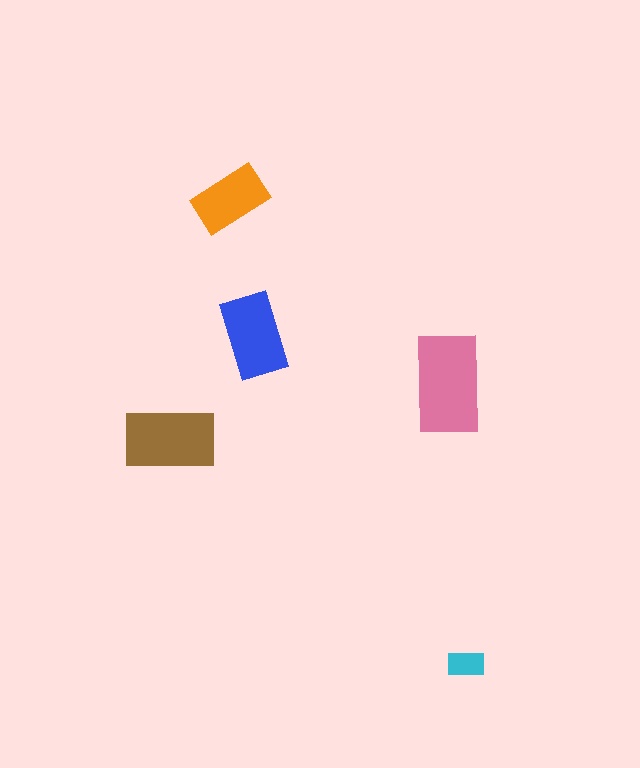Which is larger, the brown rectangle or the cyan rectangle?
The brown one.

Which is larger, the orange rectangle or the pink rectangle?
The pink one.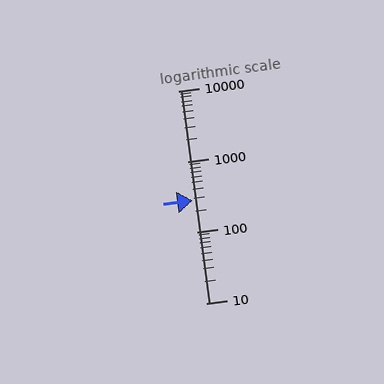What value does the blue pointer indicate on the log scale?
The pointer indicates approximately 280.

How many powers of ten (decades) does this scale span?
The scale spans 3 decades, from 10 to 10000.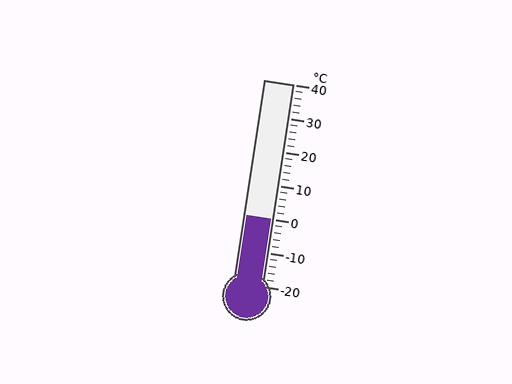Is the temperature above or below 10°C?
The temperature is below 10°C.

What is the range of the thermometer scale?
The thermometer scale ranges from -20°C to 40°C.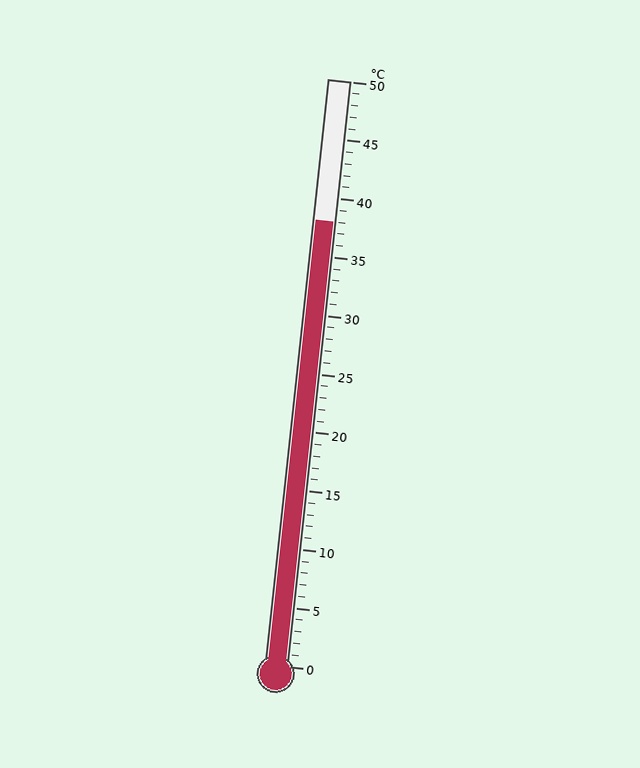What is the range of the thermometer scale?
The thermometer scale ranges from 0°C to 50°C.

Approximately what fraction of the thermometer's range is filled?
The thermometer is filled to approximately 75% of its range.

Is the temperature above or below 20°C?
The temperature is above 20°C.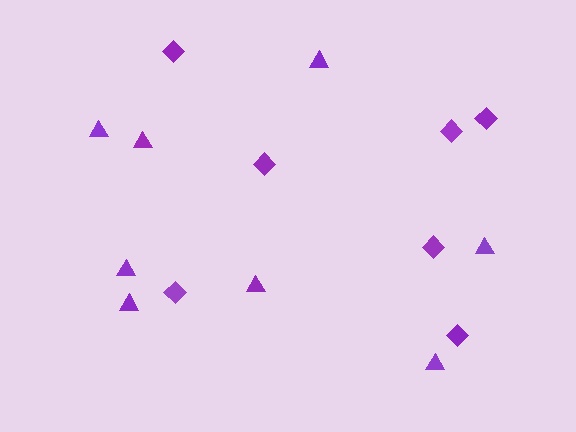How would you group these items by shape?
There are 2 groups: one group of triangles (8) and one group of diamonds (7).